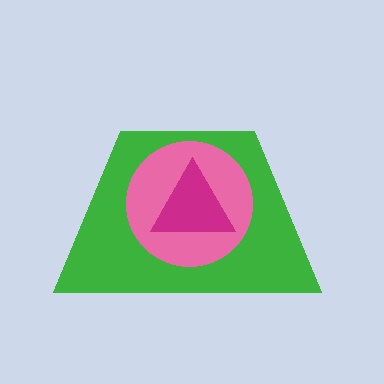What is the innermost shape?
The magenta triangle.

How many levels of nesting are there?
3.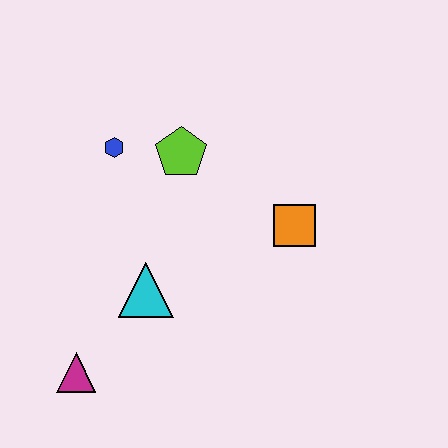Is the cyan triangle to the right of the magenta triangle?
Yes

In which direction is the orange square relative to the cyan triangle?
The orange square is to the right of the cyan triangle.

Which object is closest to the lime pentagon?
The blue hexagon is closest to the lime pentagon.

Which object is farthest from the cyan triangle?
The orange square is farthest from the cyan triangle.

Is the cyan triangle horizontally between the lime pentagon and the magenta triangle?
Yes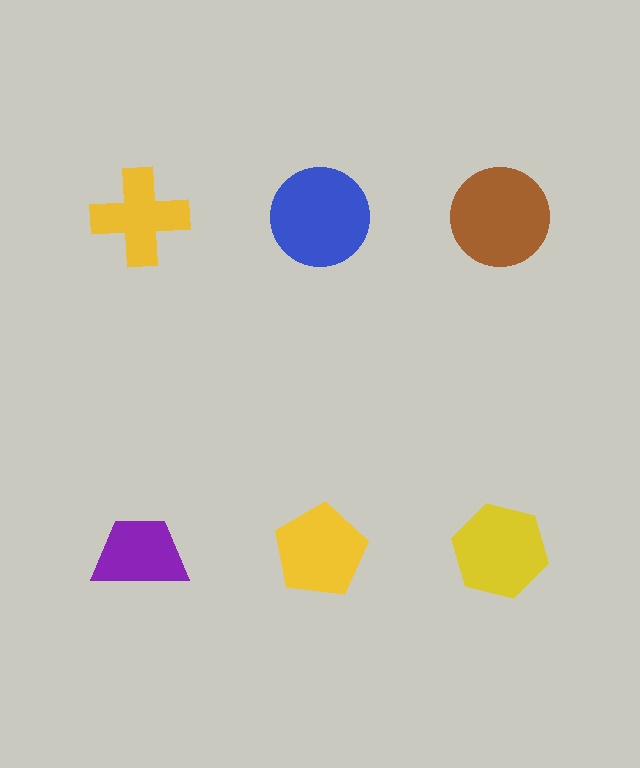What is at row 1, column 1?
A yellow cross.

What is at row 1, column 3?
A brown circle.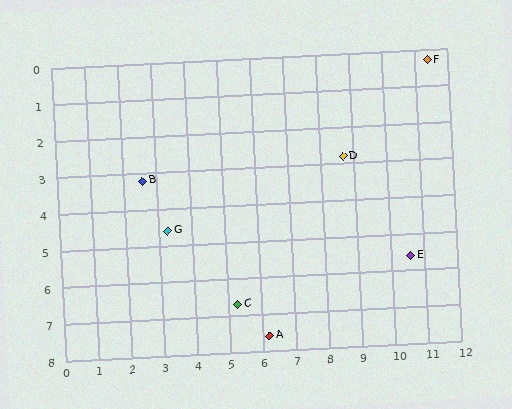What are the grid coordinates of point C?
Point C is at approximately (5.3, 6.7).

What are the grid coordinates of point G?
Point G is at approximately (3.3, 4.6).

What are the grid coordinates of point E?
Point E is at approximately (10.6, 5.6).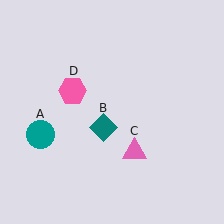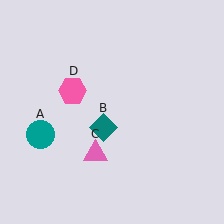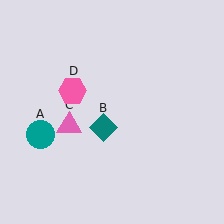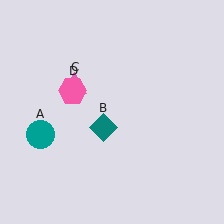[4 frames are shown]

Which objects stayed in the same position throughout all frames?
Teal circle (object A) and teal diamond (object B) and pink hexagon (object D) remained stationary.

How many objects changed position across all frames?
1 object changed position: pink triangle (object C).